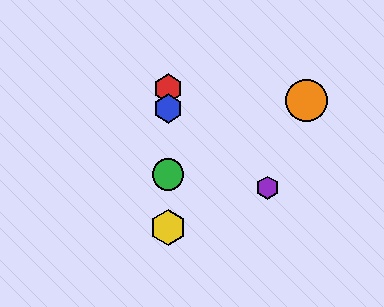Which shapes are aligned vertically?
The red hexagon, the blue hexagon, the green circle, the yellow hexagon are aligned vertically.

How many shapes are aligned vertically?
4 shapes (the red hexagon, the blue hexagon, the green circle, the yellow hexagon) are aligned vertically.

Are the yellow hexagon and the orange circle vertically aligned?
No, the yellow hexagon is at x≈168 and the orange circle is at x≈306.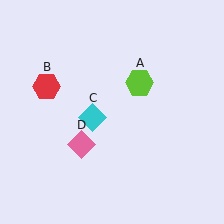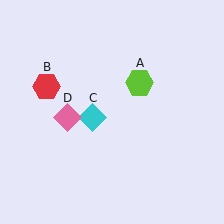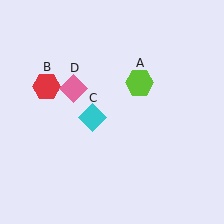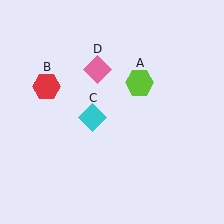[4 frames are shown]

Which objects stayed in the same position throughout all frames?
Lime hexagon (object A) and red hexagon (object B) and cyan diamond (object C) remained stationary.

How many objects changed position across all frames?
1 object changed position: pink diamond (object D).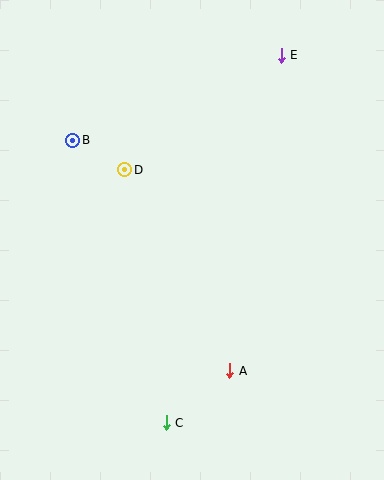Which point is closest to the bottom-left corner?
Point C is closest to the bottom-left corner.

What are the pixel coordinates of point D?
Point D is at (125, 170).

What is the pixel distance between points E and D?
The distance between E and D is 194 pixels.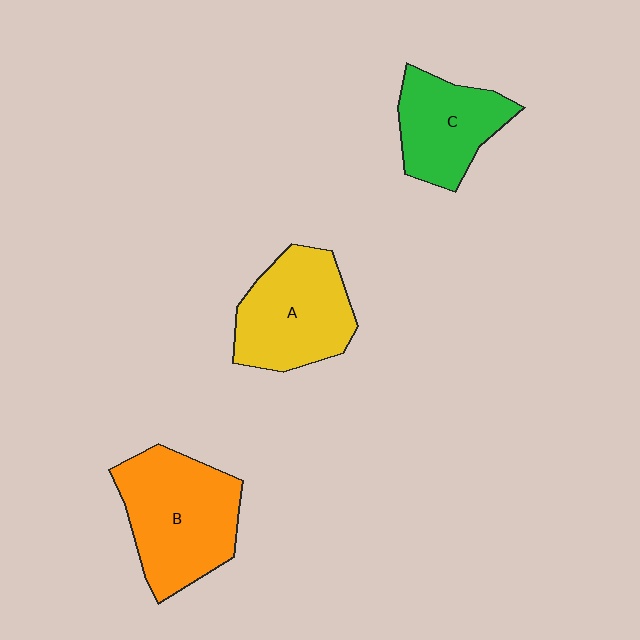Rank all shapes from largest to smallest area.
From largest to smallest: B (orange), A (yellow), C (green).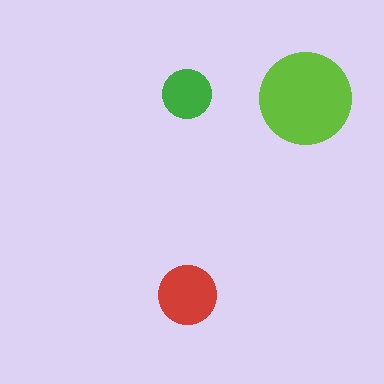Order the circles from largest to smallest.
the lime one, the red one, the green one.